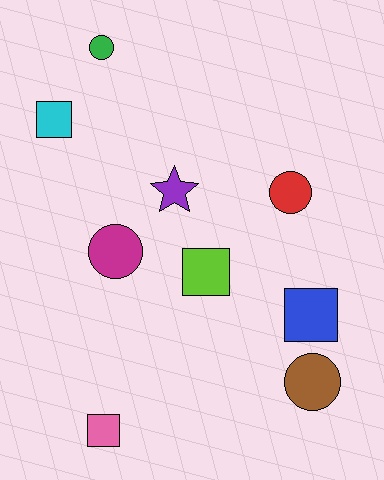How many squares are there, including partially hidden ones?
There are 4 squares.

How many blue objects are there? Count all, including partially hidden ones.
There is 1 blue object.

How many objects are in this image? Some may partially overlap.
There are 9 objects.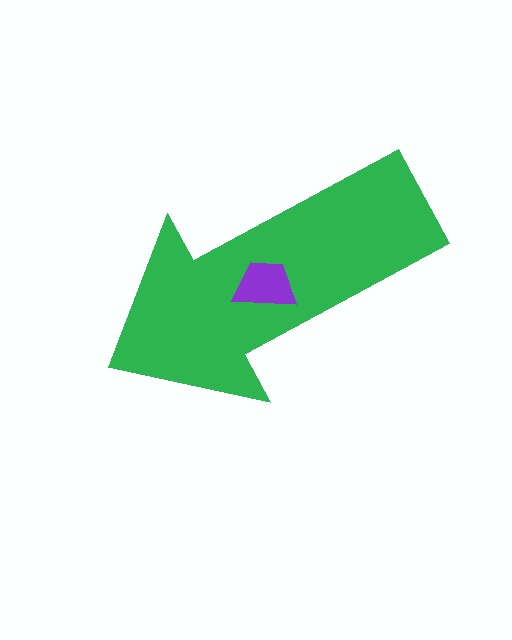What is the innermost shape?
The purple trapezoid.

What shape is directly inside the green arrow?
The purple trapezoid.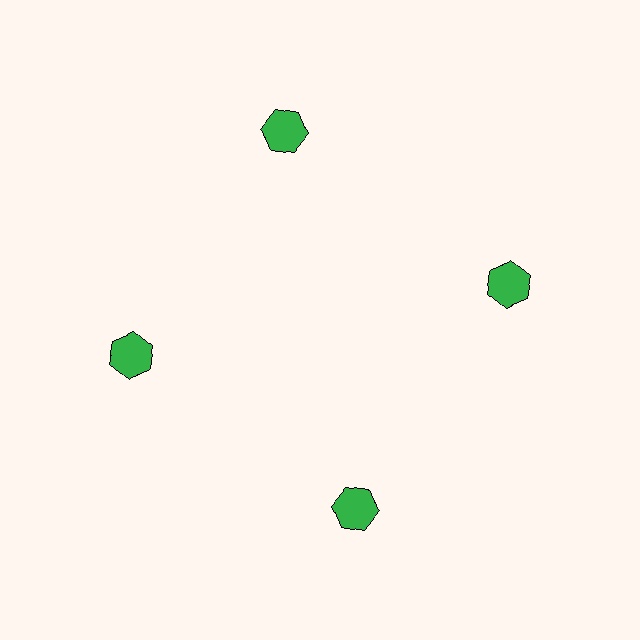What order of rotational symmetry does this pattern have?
This pattern has 4-fold rotational symmetry.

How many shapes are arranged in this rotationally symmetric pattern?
There are 4 shapes, arranged in 4 groups of 1.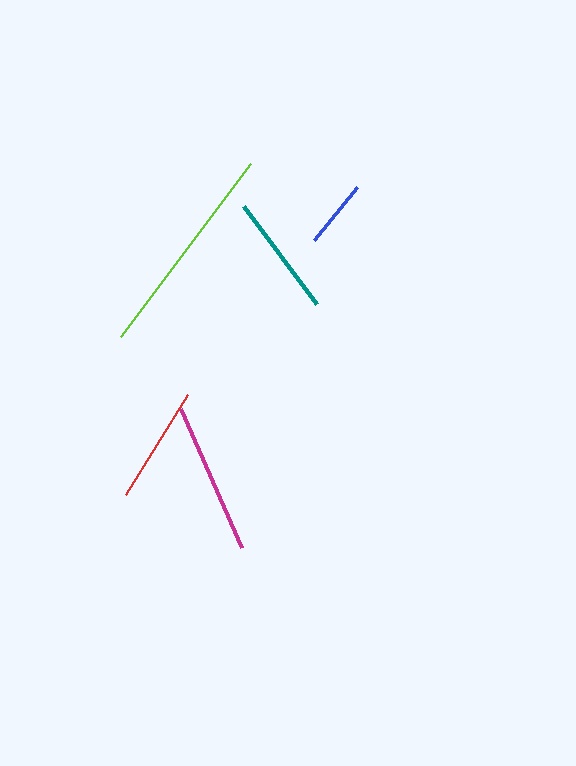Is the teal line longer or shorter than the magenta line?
The magenta line is longer than the teal line.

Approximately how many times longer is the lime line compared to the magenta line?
The lime line is approximately 1.4 times the length of the magenta line.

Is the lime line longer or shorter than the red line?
The lime line is longer than the red line.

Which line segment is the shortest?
The blue line is the shortest at approximately 68 pixels.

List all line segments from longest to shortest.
From longest to shortest: lime, magenta, teal, red, blue.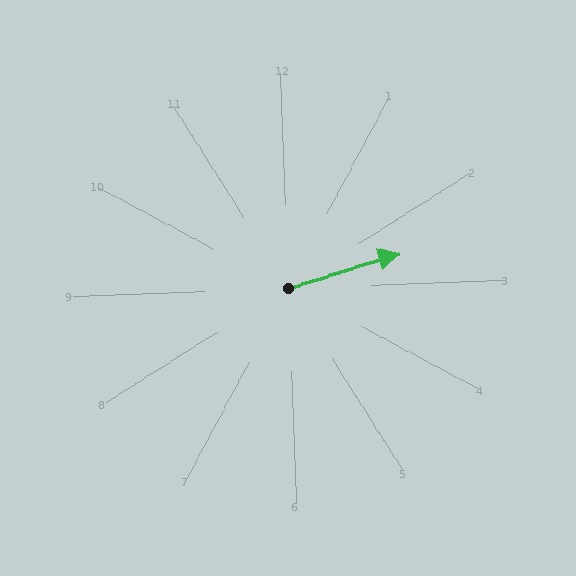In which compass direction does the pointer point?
East.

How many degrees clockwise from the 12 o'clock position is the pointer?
Approximately 75 degrees.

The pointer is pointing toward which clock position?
Roughly 2 o'clock.